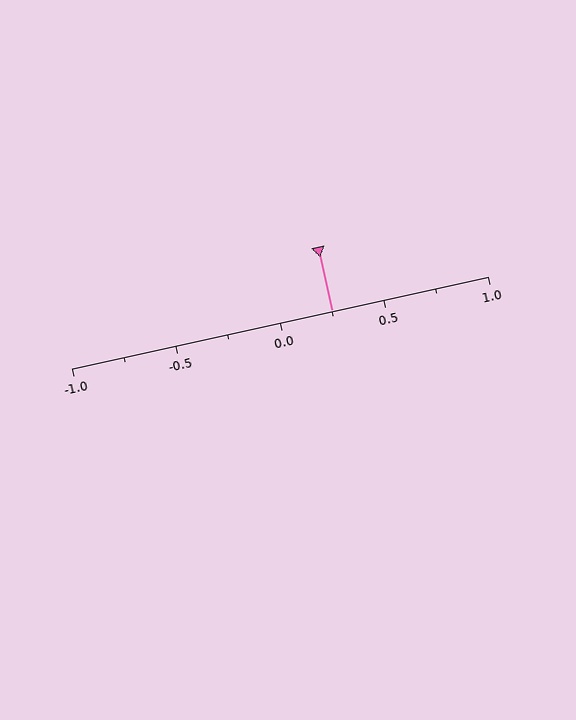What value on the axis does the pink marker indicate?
The marker indicates approximately 0.25.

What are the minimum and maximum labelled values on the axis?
The axis runs from -1.0 to 1.0.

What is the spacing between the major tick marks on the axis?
The major ticks are spaced 0.5 apart.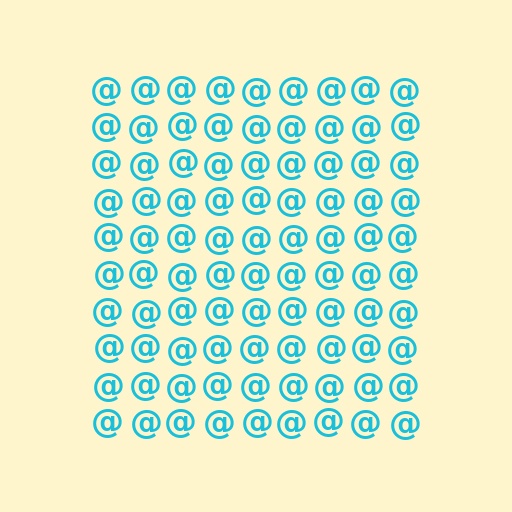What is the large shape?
The large shape is a square.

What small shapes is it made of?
It is made of small at signs.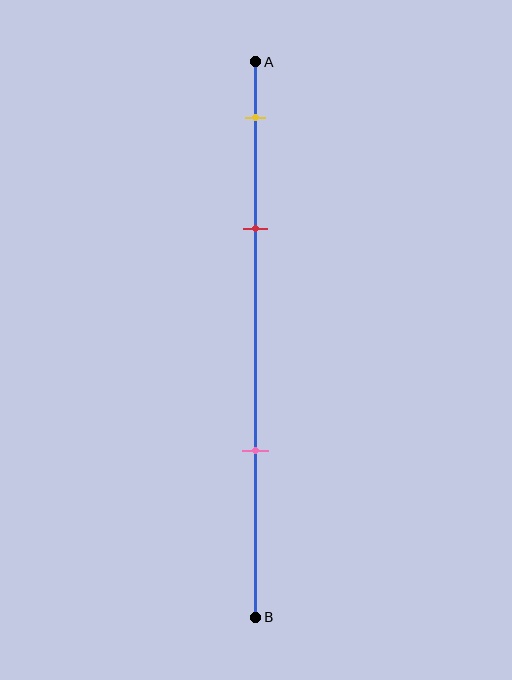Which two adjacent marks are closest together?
The yellow and red marks are the closest adjacent pair.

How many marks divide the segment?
There are 3 marks dividing the segment.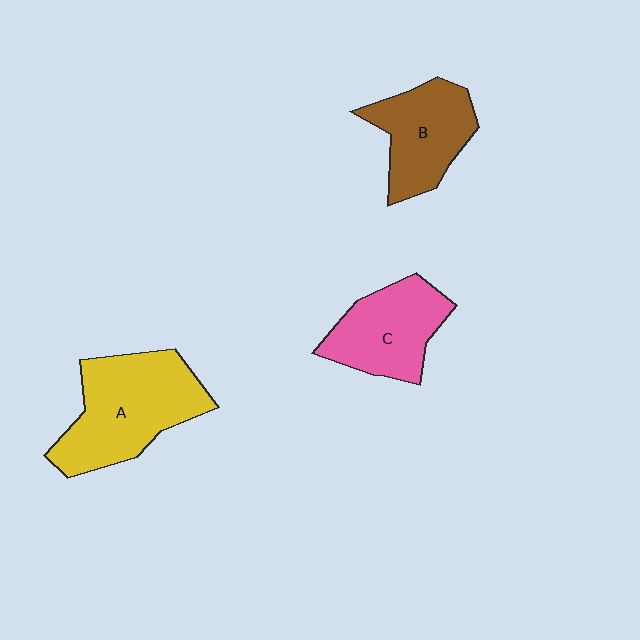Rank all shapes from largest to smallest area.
From largest to smallest: A (yellow), C (pink), B (brown).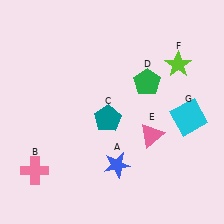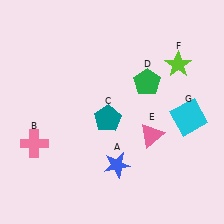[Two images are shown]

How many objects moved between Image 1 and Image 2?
1 object moved between the two images.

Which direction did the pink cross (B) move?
The pink cross (B) moved up.